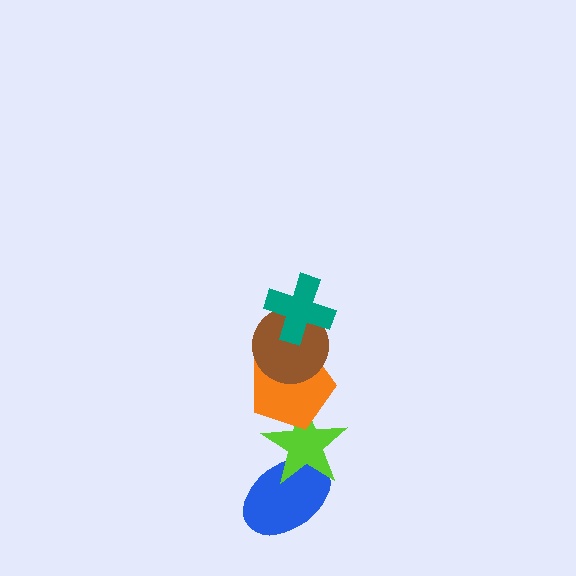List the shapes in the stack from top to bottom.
From top to bottom: the teal cross, the brown circle, the orange pentagon, the lime star, the blue ellipse.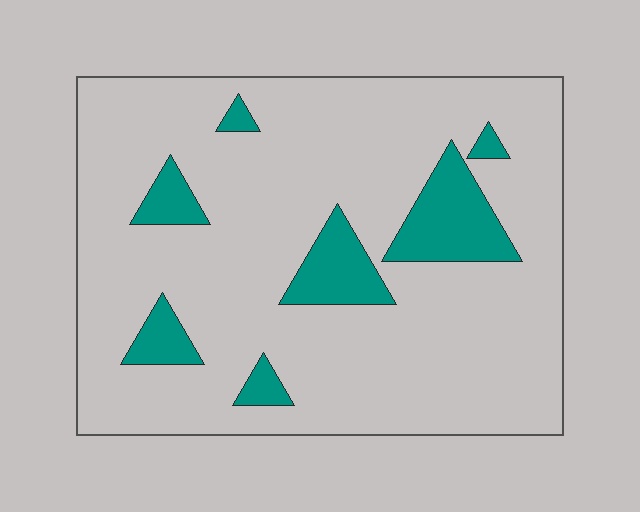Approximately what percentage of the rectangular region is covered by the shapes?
Approximately 15%.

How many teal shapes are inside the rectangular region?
7.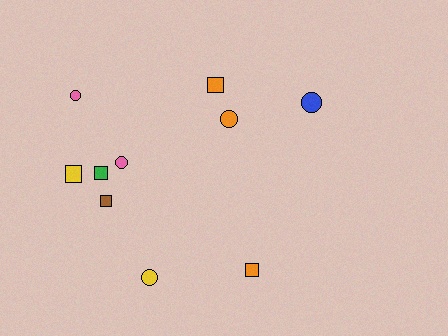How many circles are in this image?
There are 5 circles.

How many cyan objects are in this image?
There are no cyan objects.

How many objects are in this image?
There are 10 objects.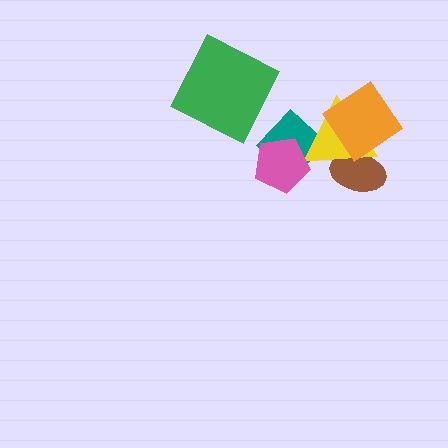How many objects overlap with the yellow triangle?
4 objects overlap with the yellow triangle.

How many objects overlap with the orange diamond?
2 objects overlap with the orange diamond.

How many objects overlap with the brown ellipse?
2 objects overlap with the brown ellipse.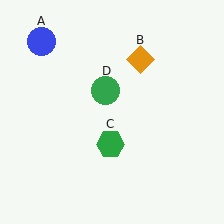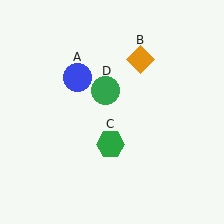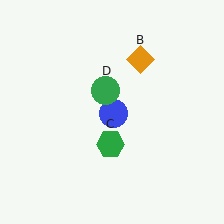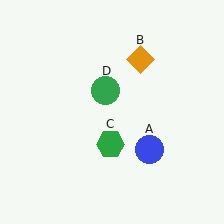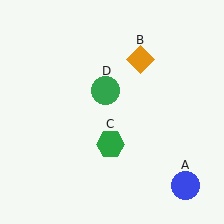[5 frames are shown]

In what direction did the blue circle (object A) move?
The blue circle (object A) moved down and to the right.